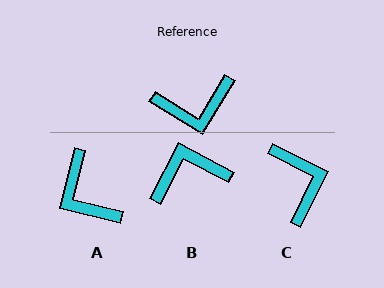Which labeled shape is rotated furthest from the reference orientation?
B, about 176 degrees away.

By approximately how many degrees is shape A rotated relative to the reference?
Approximately 72 degrees clockwise.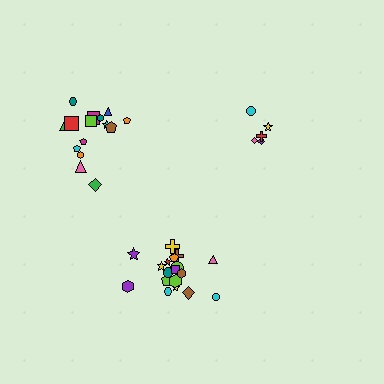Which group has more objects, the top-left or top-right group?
The top-left group.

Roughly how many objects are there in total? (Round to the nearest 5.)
Roughly 40 objects in total.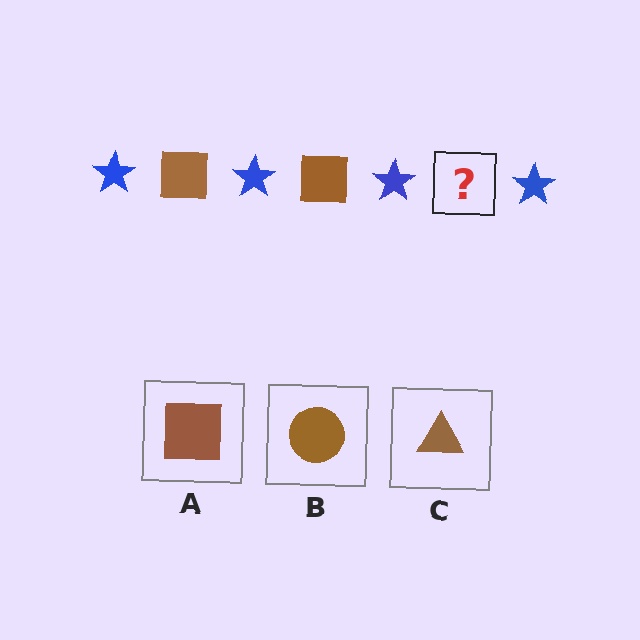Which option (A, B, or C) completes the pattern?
A.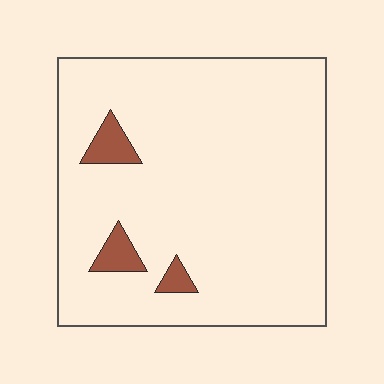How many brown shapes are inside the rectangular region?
3.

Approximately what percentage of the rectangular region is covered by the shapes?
Approximately 5%.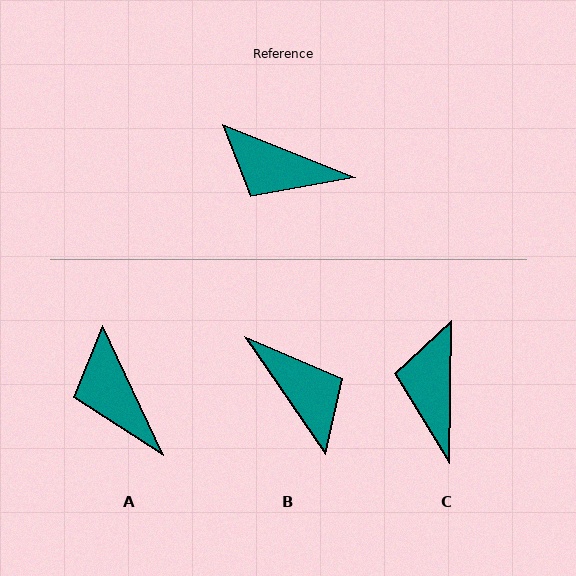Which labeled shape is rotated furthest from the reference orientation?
B, about 146 degrees away.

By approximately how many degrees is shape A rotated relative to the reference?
Approximately 43 degrees clockwise.